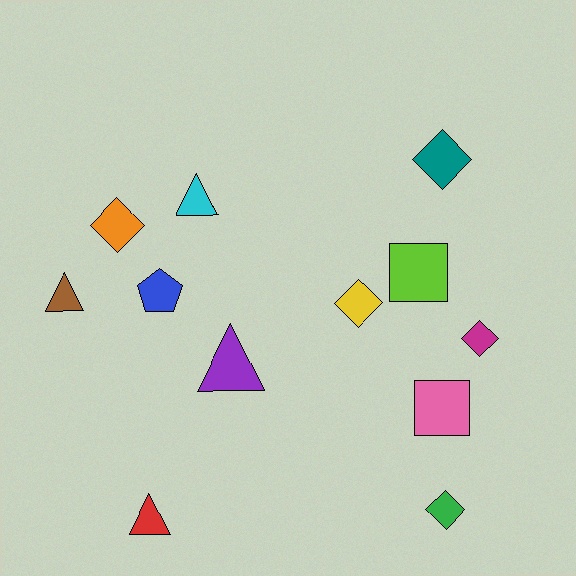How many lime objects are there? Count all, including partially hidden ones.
There is 1 lime object.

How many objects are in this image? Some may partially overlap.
There are 12 objects.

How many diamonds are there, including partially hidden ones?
There are 5 diamonds.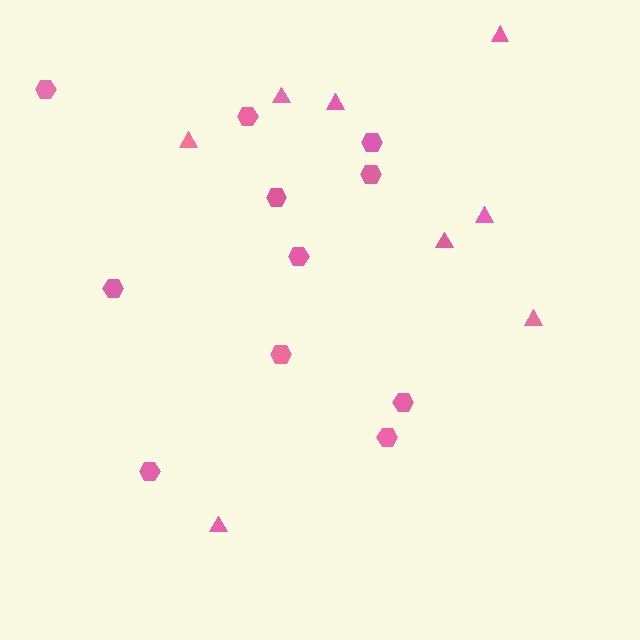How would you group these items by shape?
There are 2 groups: one group of triangles (8) and one group of hexagons (11).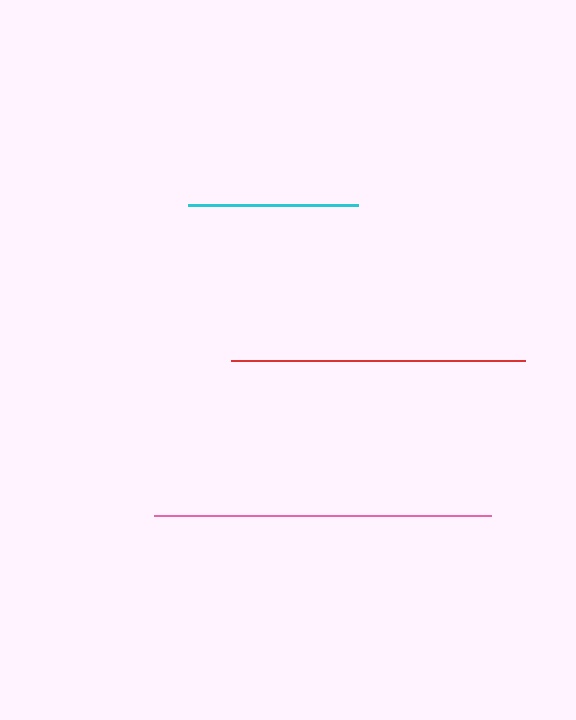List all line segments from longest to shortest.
From longest to shortest: pink, red, cyan.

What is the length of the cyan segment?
The cyan segment is approximately 171 pixels long.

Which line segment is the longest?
The pink line is the longest at approximately 338 pixels.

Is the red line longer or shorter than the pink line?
The pink line is longer than the red line.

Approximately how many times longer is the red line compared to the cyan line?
The red line is approximately 1.7 times the length of the cyan line.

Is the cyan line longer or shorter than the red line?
The red line is longer than the cyan line.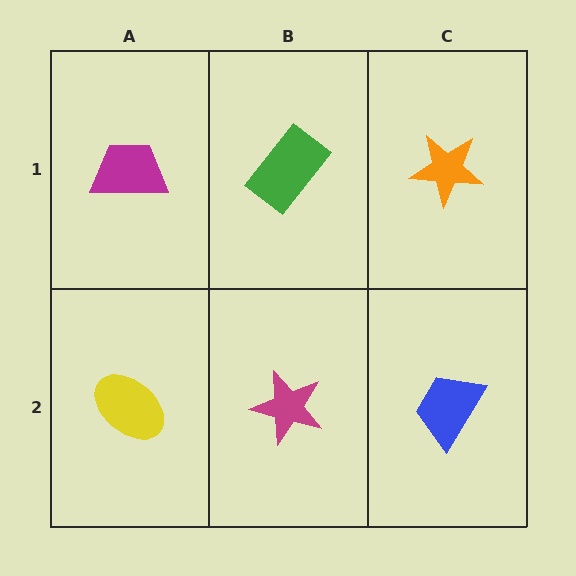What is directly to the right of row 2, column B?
A blue trapezoid.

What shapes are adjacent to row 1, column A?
A yellow ellipse (row 2, column A), a green rectangle (row 1, column B).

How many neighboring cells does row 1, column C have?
2.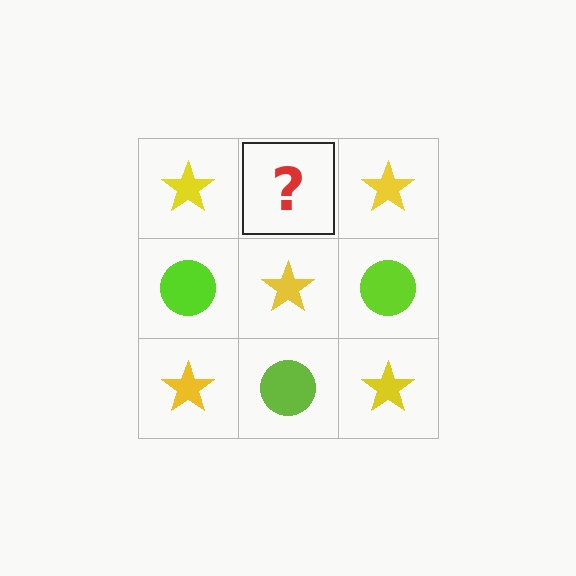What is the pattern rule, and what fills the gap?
The rule is that it alternates yellow star and lime circle in a checkerboard pattern. The gap should be filled with a lime circle.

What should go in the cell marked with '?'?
The missing cell should contain a lime circle.